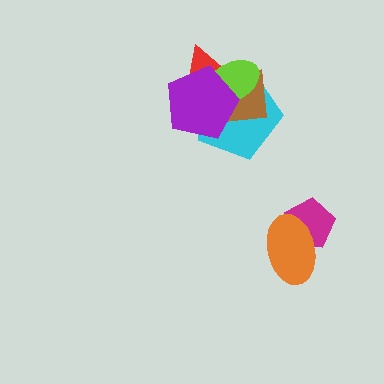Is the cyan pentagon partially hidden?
Yes, it is partially covered by another shape.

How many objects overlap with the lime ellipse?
4 objects overlap with the lime ellipse.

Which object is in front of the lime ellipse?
The purple pentagon is in front of the lime ellipse.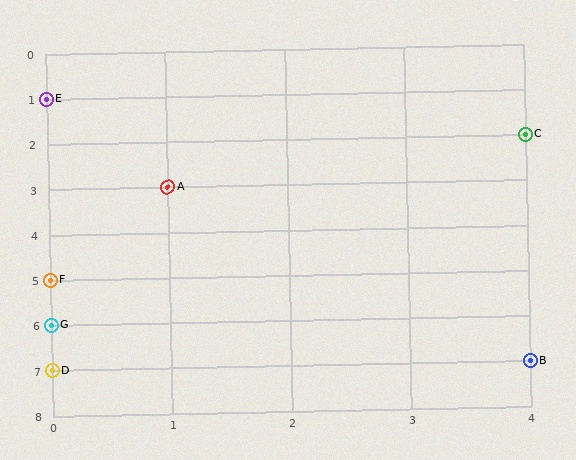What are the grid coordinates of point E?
Point E is at grid coordinates (0, 1).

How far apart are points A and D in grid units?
Points A and D are 1 column and 4 rows apart (about 4.1 grid units diagonally).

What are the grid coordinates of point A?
Point A is at grid coordinates (1, 3).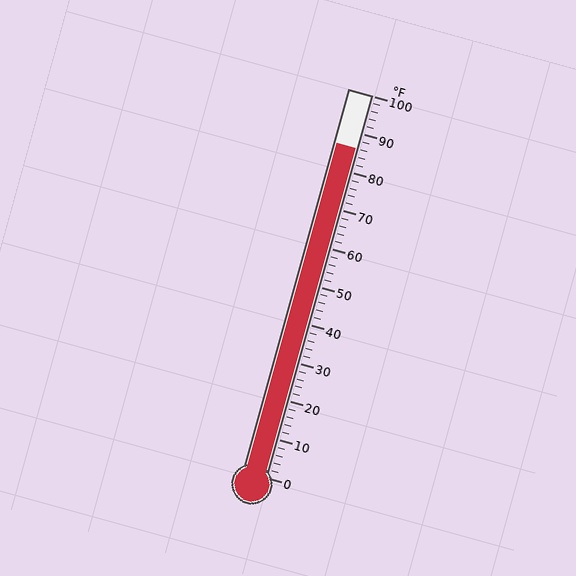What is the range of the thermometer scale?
The thermometer scale ranges from 0°F to 100°F.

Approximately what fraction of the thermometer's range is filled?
The thermometer is filled to approximately 85% of its range.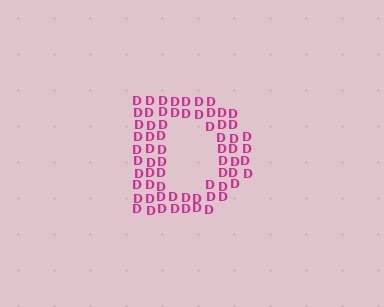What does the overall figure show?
The overall figure shows the letter D.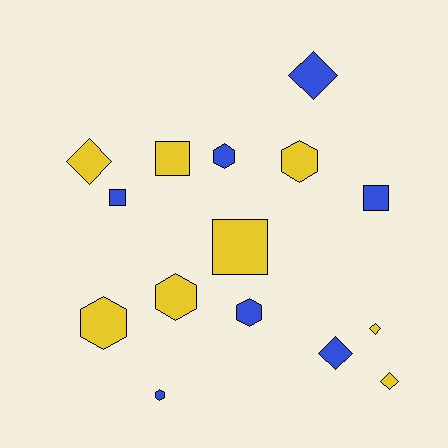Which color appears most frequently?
Yellow, with 8 objects.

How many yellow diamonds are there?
There are 3 yellow diamonds.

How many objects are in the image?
There are 15 objects.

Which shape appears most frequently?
Hexagon, with 6 objects.